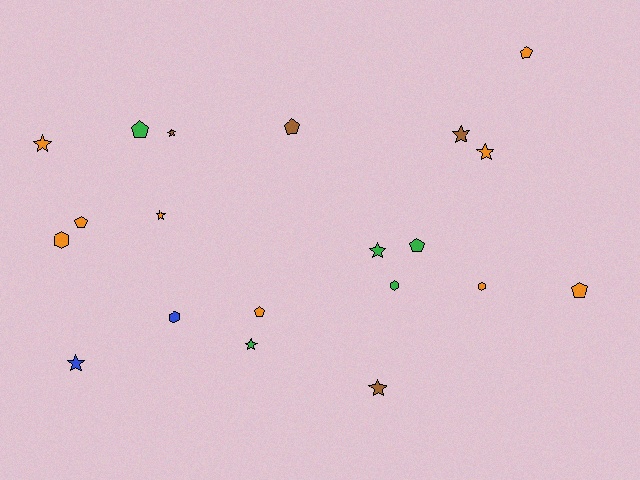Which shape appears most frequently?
Star, with 9 objects.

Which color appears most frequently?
Orange, with 9 objects.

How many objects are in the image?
There are 20 objects.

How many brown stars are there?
There are 3 brown stars.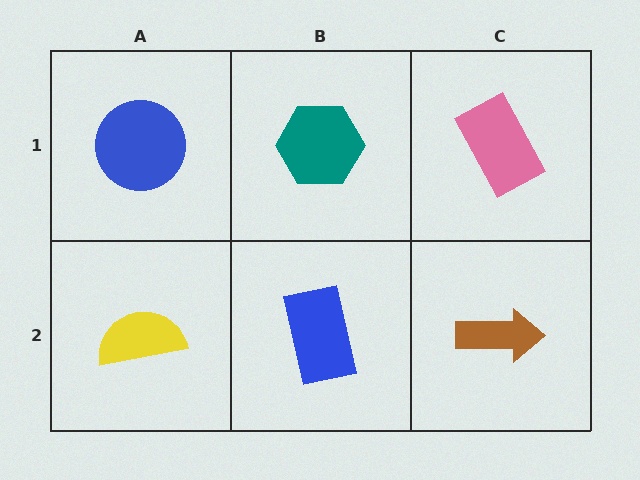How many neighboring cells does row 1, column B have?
3.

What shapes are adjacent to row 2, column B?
A teal hexagon (row 1, column B), a yellow semicircle (row 2, column A), a brown arrow (row 2, column C).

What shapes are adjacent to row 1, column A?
A yellow semicircle (row 2, column A), a teal hexagon (row 1, column B).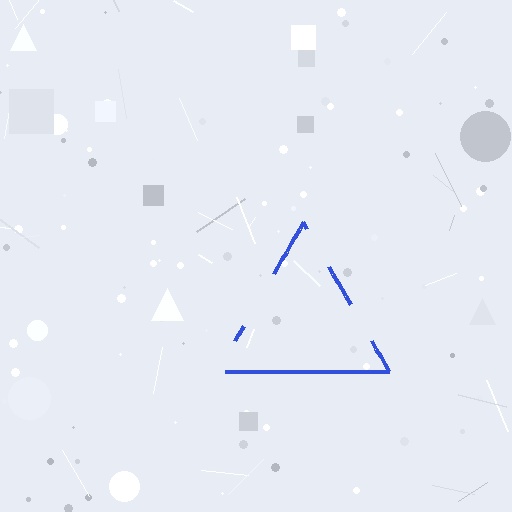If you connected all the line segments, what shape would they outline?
They would outline a triangle.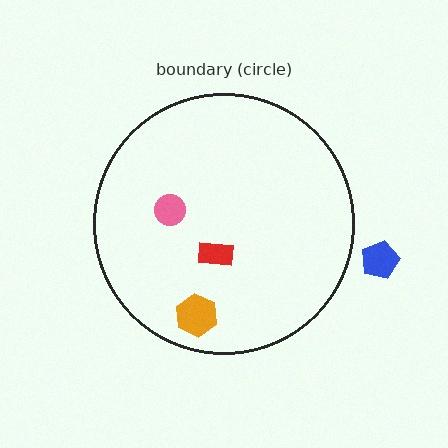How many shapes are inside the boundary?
3 inside, 1 outside.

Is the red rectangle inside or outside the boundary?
Inside.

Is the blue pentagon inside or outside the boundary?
Outside.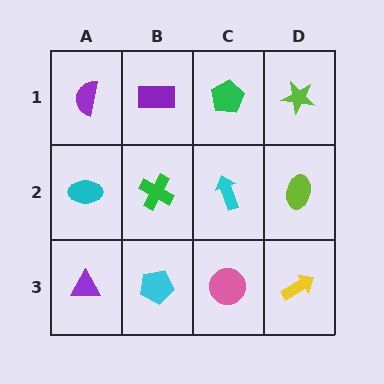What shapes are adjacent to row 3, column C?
A cyan arrow (row 2, column C), a cyan pentagon (row 3, column B), a yellow arrow (row 3, column D).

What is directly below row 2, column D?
A yellow arrow.